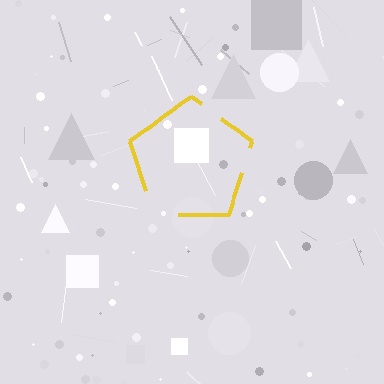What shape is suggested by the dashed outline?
The dashed outline suggests a pentagon.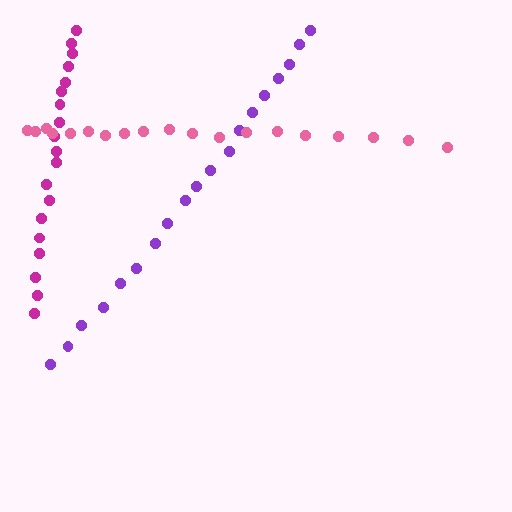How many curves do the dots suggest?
There are 3 distinct paths.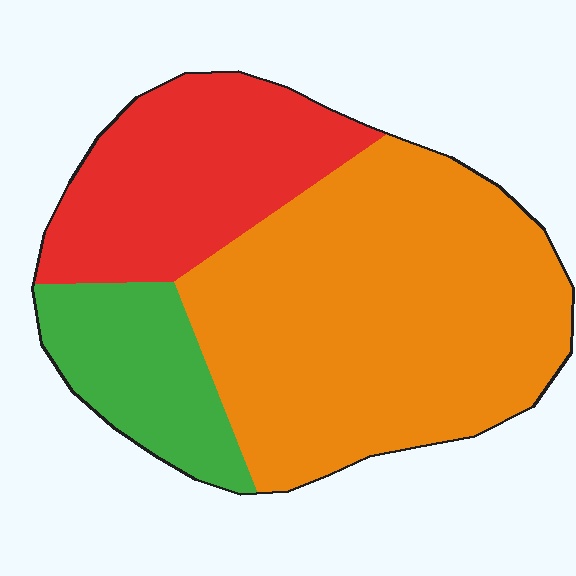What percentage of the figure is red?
Red covers about 25% of the figure.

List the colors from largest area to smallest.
From largest to smallest: orange, red, green.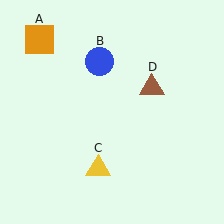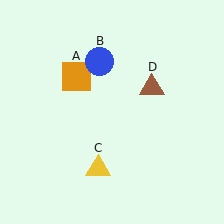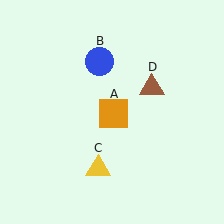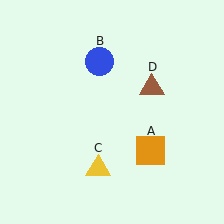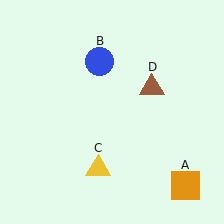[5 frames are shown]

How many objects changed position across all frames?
1 object changed position: orange square (object A).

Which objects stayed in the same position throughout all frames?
Blue circle (object B) and yellow triangle (object C) and brown triangle (object D) remained stationary.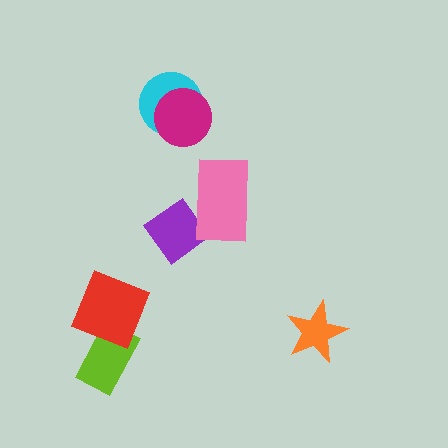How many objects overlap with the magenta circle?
1 object overlaps with the magenta circle.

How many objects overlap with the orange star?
0 objects overlap with the orange star.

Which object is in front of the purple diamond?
The pink rectangle is in front of the purple diamond.